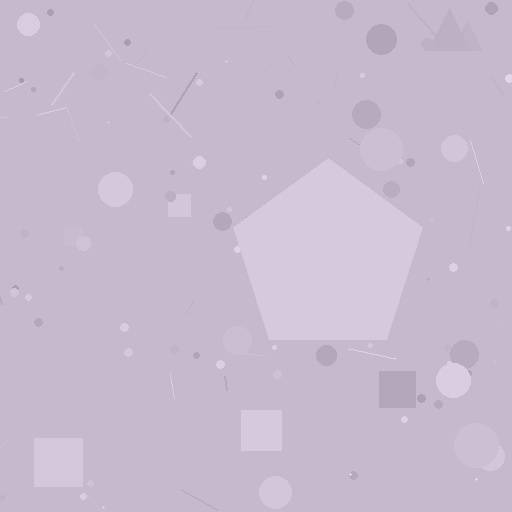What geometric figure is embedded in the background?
A pentagon is embedded in the background.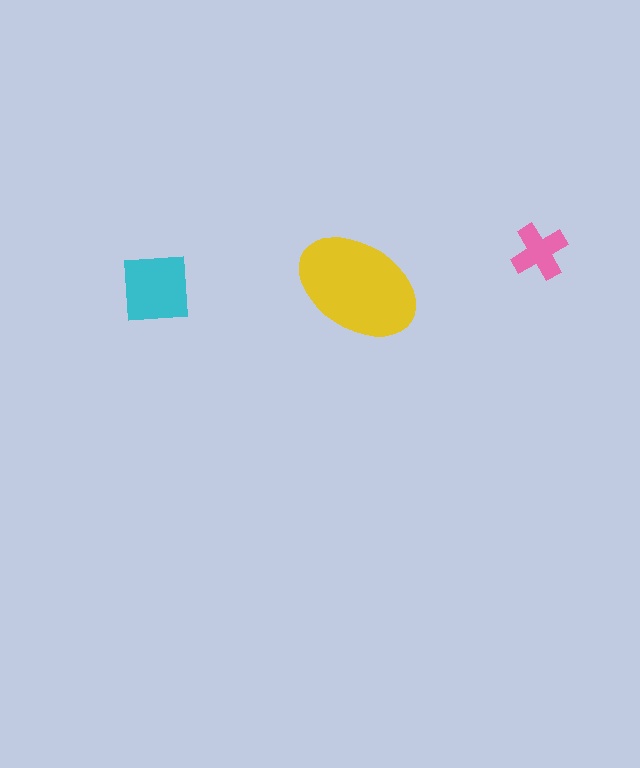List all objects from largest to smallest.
The yellow ellipse, the cyan square, the pink cross.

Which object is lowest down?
The cyan square is bottommost.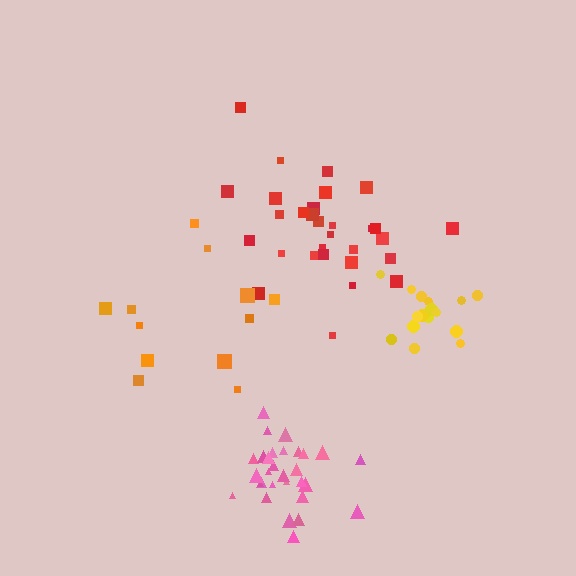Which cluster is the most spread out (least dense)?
Orange.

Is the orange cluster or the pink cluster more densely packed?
Pink.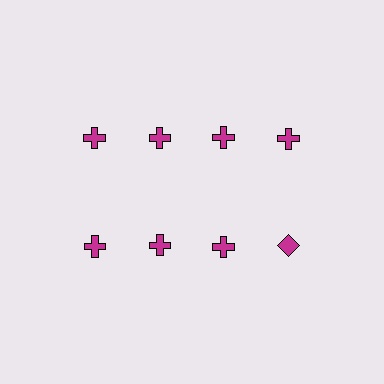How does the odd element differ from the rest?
It has a different shape: diamond instead of cross.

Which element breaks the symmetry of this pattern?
The magenta diamond in the second row, second from right column breaks the symmetry. All other shapes are magenta crosses.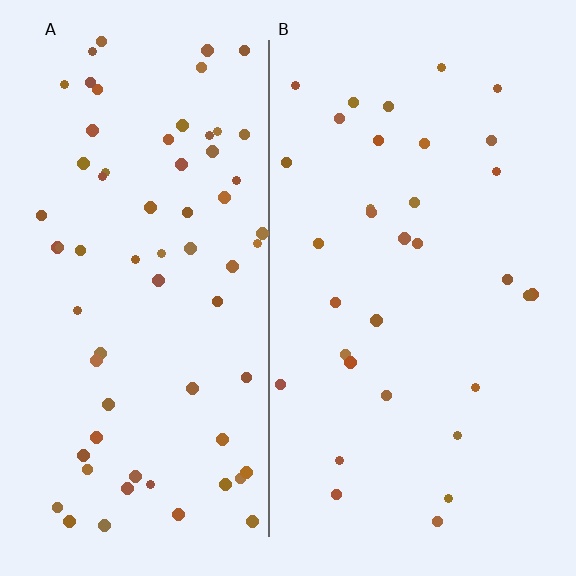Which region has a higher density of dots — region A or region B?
A (the left).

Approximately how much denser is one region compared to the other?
Approximately 2.1× — region A over region B.